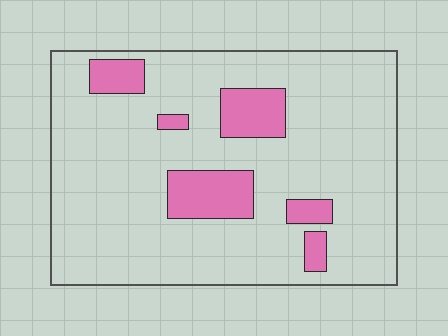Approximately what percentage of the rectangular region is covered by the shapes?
Approximately 15%.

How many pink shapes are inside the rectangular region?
6.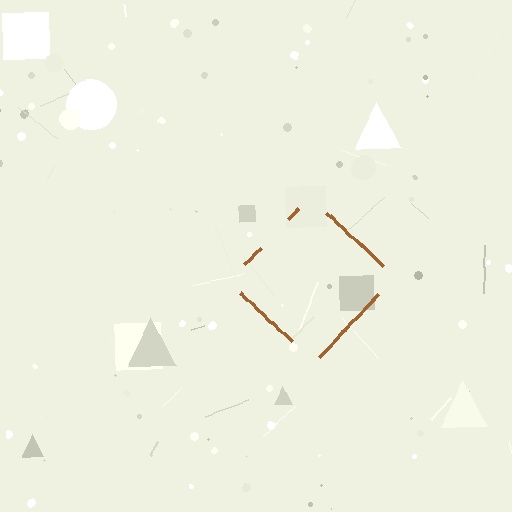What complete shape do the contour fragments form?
The contour fragments form a diamond.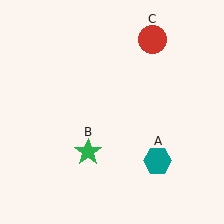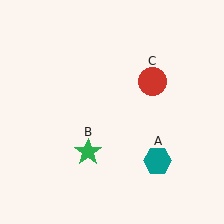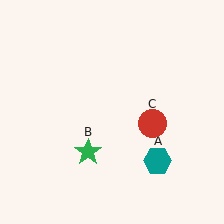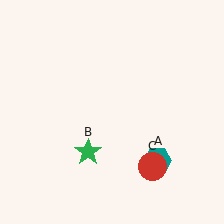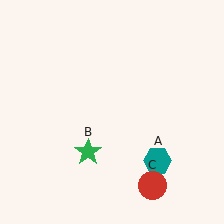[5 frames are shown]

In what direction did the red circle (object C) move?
The red circle (object C) moved down.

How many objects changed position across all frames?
1 object changed position: red circle (object C).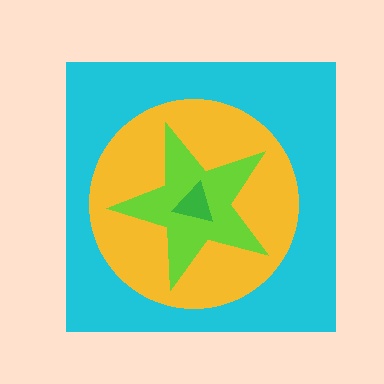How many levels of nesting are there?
4.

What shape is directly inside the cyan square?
The yellow circle.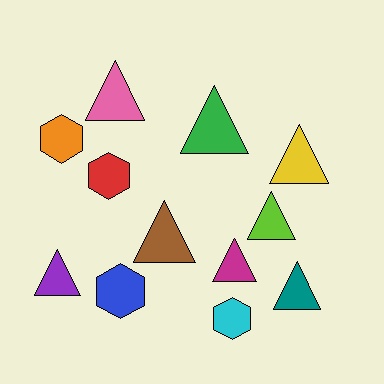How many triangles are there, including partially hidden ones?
There are 8 triangles.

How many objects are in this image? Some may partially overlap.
There are 12 objects.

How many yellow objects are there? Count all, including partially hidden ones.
There is 1 yellow object.